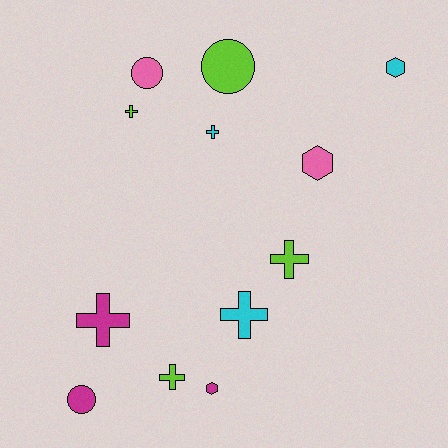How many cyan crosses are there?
There are 2 cyan crosses.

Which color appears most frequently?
Lime, with 4 objects.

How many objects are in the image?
There are 12 objects.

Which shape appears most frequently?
Cross, with 6 objects.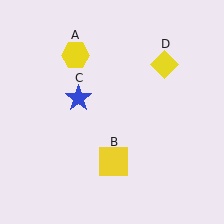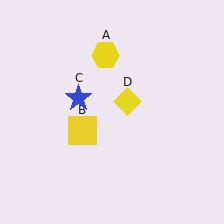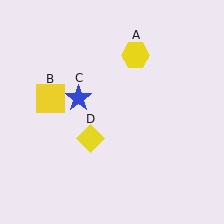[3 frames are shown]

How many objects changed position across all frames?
3 objects changed position: yellow hexagon (object A), yellow square (object B), yellow diamond (object D).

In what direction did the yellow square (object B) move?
The yellow square (object B) moved up and to the left.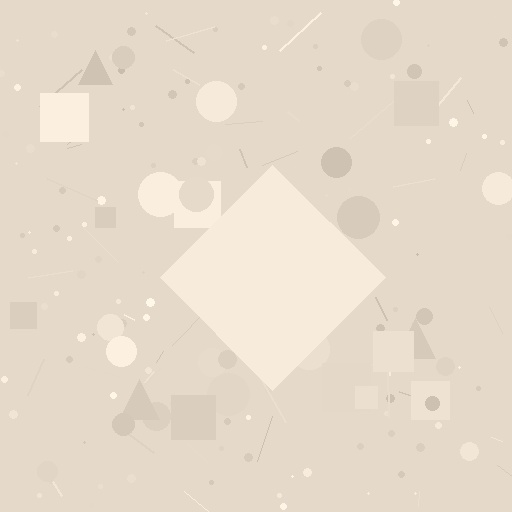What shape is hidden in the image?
A diamond is hidden in the image.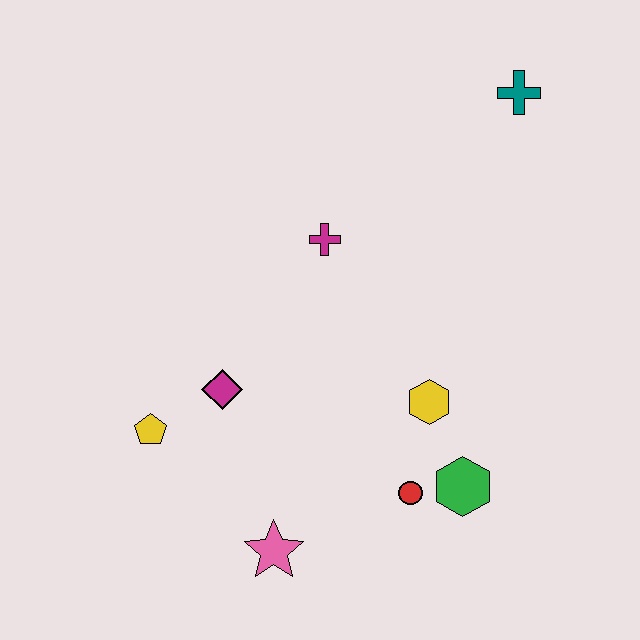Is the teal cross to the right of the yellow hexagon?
Yes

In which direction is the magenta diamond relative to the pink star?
The magenta diamond is above the pink star.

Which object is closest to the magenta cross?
The magenta diamond is closest to the magenta cross.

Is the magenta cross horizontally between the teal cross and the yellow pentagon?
Yes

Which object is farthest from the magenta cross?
The pink star is farthest from the magenta cross.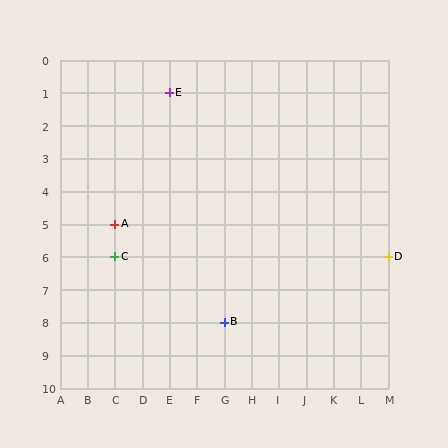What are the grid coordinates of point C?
Point C is at grid coordinates (C, 6).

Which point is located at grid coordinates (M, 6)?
Point D is at (M, 6).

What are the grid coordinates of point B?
Point B is at grid coordinates (G, 8).